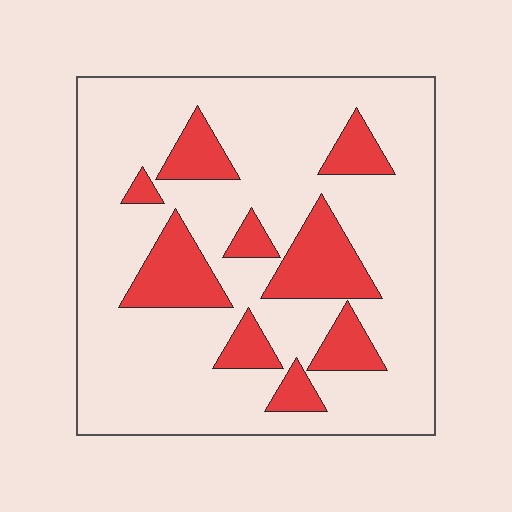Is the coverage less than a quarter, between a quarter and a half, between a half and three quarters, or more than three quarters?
Less than a quarter.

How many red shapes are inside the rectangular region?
9.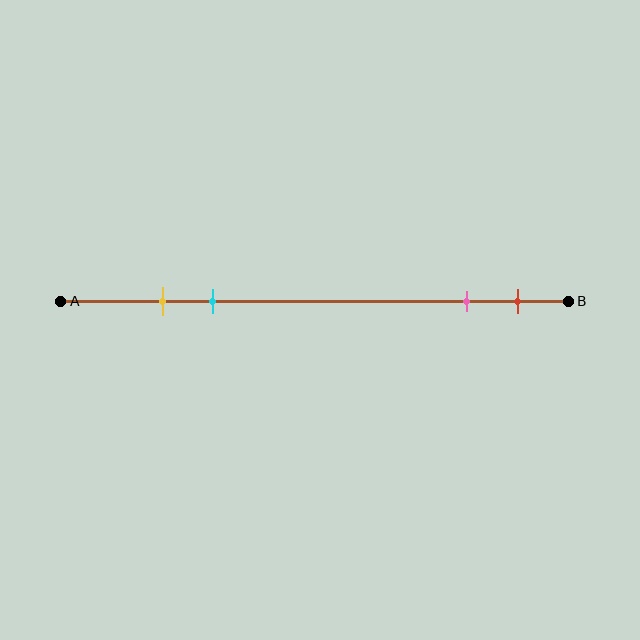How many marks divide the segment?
There are 4 marks dividing the segment.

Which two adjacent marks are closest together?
The yellow and cyan marks are the closest adjacent pair.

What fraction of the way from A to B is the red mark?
The red mark is approximately 90% (0.9) of the way from A to B.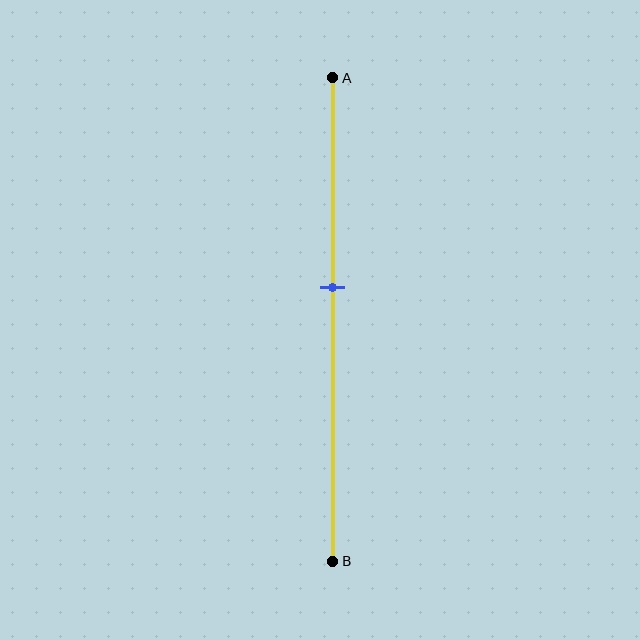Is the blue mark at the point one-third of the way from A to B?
No, the mark is at about 45% from A, not at the 33% one-third point.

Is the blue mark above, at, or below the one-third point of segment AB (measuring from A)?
The blue mark is below the one-third point of segment AB.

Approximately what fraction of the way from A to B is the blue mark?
The blue mark is approximately 45% of the way from A to B.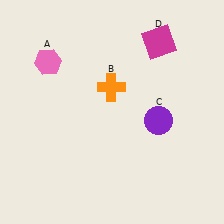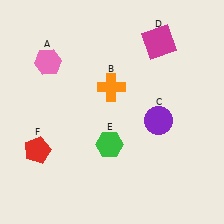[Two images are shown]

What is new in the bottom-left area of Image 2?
A red pentagon (F) was added in the bottom-left area of Image 2.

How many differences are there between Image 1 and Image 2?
There are 2 differences between the two images.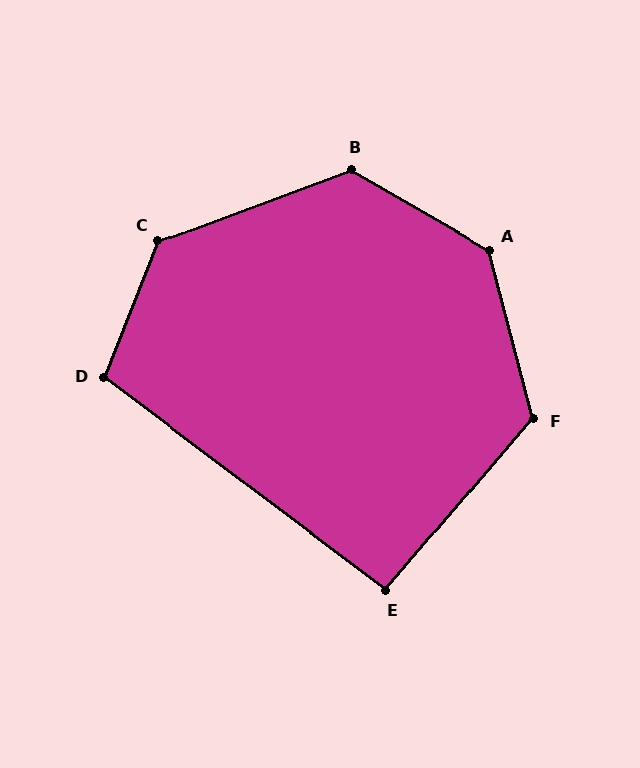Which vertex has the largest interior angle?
A, at approximately 135 degrees.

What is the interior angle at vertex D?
Approximately 105 degrees (obtuse).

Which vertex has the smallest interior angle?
E, at approximately 94 degrees.